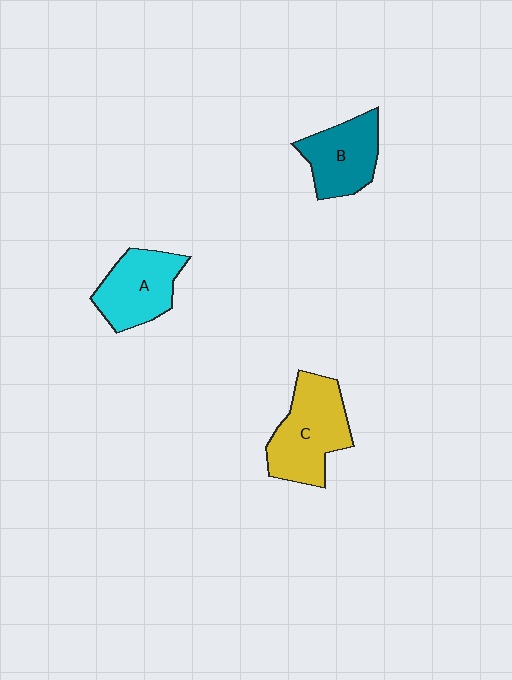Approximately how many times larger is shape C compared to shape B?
Approximately 1.3 times.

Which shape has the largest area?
Shape C (yellow).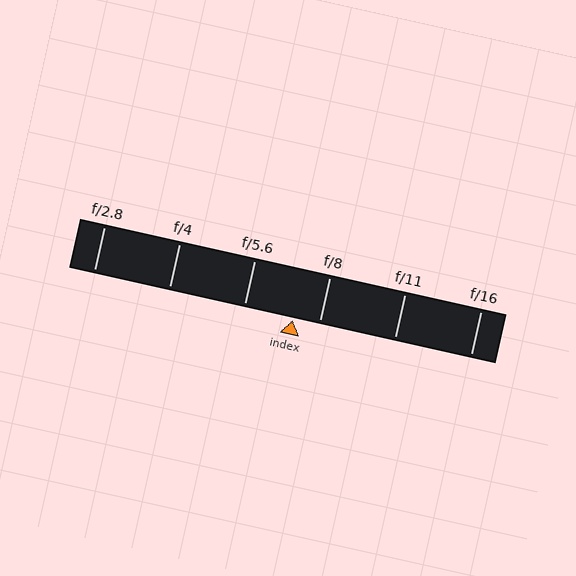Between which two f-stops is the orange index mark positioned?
The index mark is between f/5.6 and f/8.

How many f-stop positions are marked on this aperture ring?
There are 6 f-stop positions marked.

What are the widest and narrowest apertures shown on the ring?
The widest aperture shown is f/2.8 and the narrowest is f/16.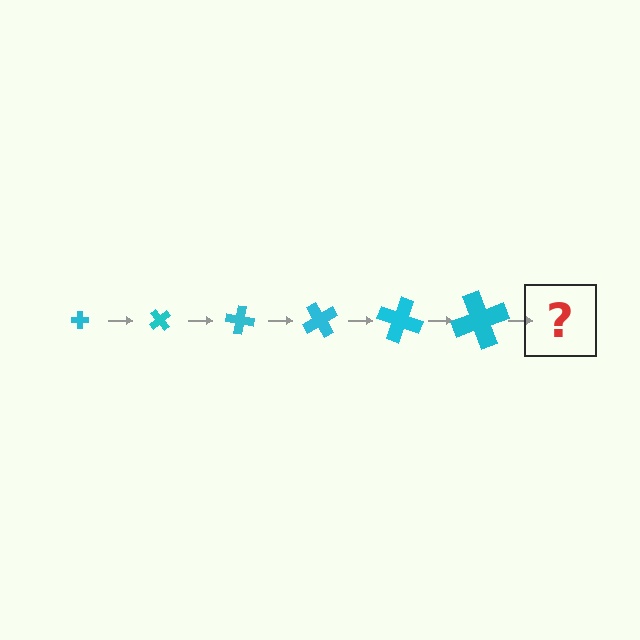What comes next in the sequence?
The next element should be a cross, larger than the previous one and rotated 300 degrees from the start.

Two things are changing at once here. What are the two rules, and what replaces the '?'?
The two rules are that the cross grows larger each step and it rotates 50 degrees each step. The '?' should be a cross, larger than the previous one and rotated 300 degrees from the start.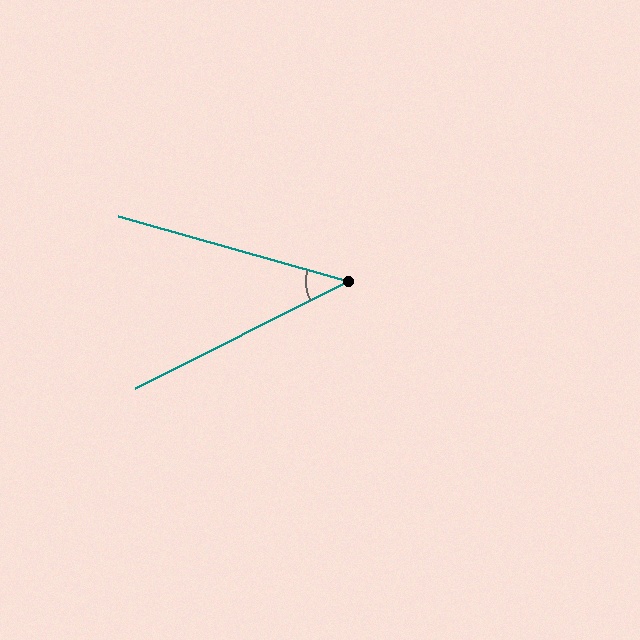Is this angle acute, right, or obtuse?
It is acute.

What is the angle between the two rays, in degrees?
Approximately 43 degrees.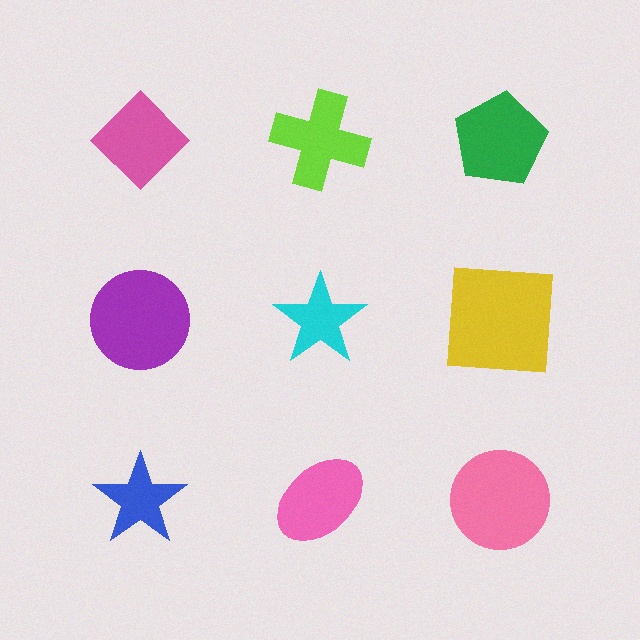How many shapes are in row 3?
3 shapes.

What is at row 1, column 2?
A lime cross.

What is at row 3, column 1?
A blue star.